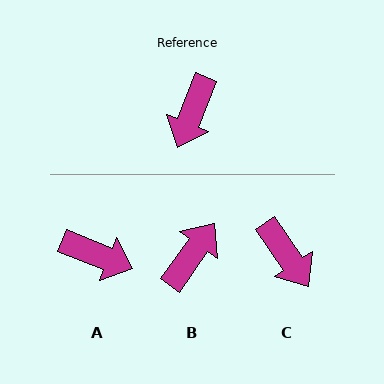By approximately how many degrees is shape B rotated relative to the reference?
Approximately 167 degrees counter-clockwise.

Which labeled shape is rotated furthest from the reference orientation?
B, about 167 degrees away.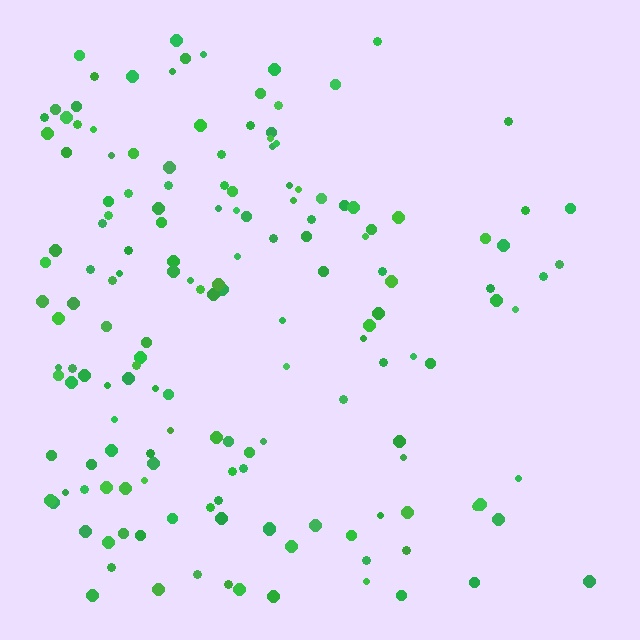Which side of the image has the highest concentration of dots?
The left.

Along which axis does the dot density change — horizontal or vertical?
Horizontal.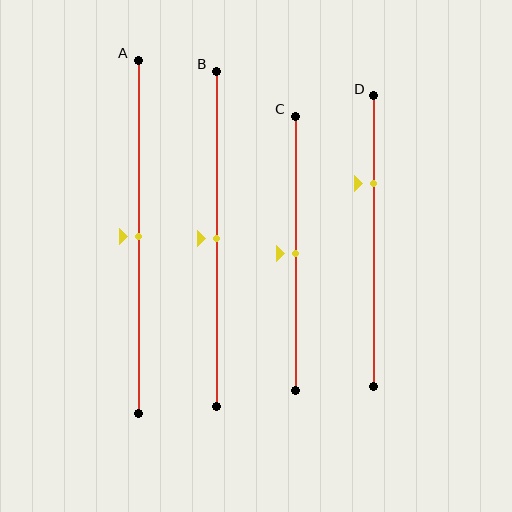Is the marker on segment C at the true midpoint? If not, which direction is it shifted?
Yes, the marker on segment C is at the true midpoint.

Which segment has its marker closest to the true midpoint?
Segment A has its marker closest to the true midpoint.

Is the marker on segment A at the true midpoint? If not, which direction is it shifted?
Yes, the marker on segment A is at the true midpoint.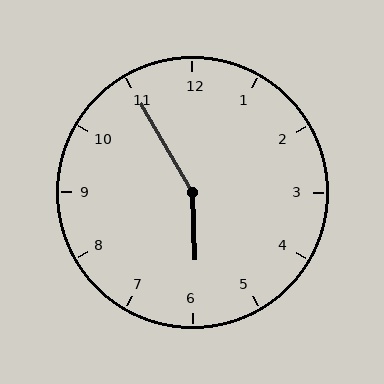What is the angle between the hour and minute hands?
Approximately 152 degrees.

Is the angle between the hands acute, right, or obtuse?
It is obtuse.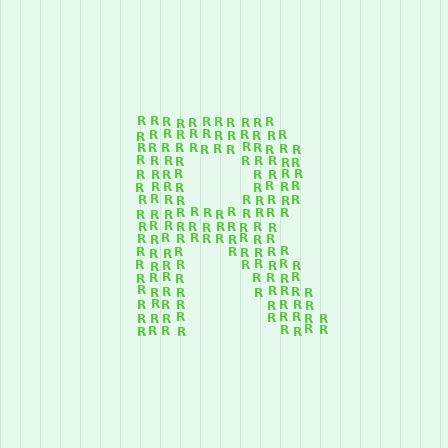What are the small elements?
The small elements are letter R's.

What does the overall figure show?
The overall figure shows the letter R.